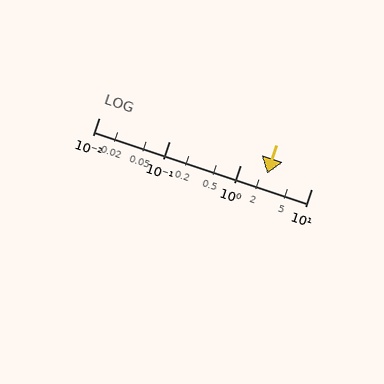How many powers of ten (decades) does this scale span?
The scale spans 3 decades, from 0.01 to 10.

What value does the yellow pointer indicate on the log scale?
The pointer indicates approximately 2.4.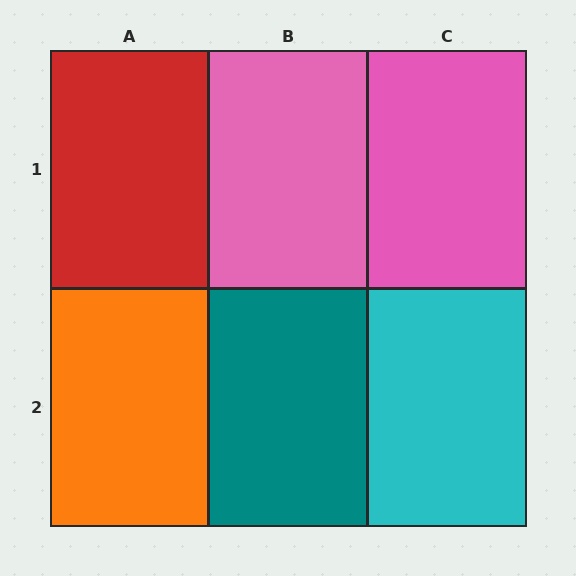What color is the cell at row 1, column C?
Pink.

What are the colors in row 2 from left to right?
Orange, teal, cyan.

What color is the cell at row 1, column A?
Red.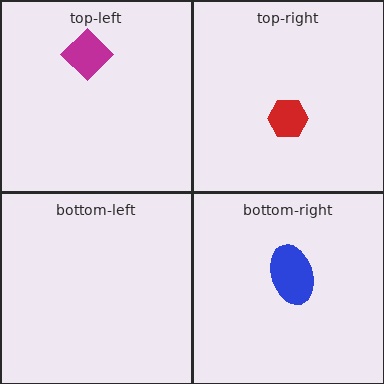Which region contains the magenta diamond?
The top-left region.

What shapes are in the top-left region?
The magenta diamond.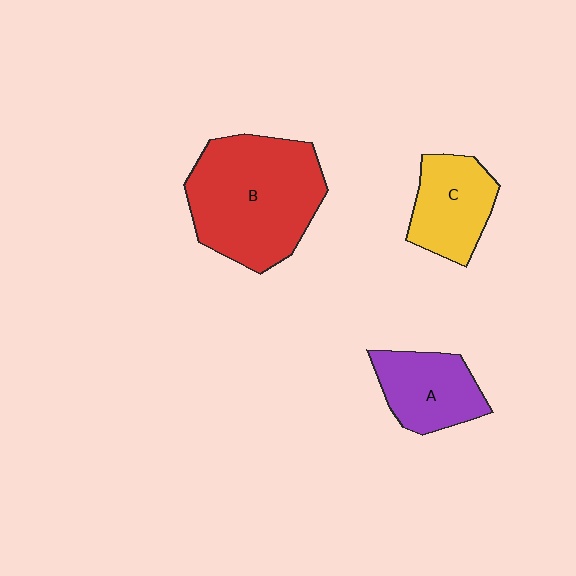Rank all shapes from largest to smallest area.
From largest to smallest: B (red), C (yellow), A (purple).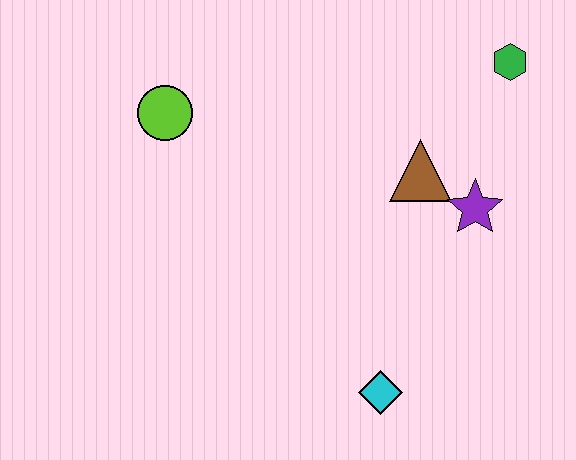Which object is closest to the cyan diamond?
The purple star is closest to the cyan diamond.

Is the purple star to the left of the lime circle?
No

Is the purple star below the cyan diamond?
No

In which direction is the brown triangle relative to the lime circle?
The brown triangle is to the right of the lime circle.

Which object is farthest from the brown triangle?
The lime circle is farthest from the brown triangle.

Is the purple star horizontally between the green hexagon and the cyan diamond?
Yes